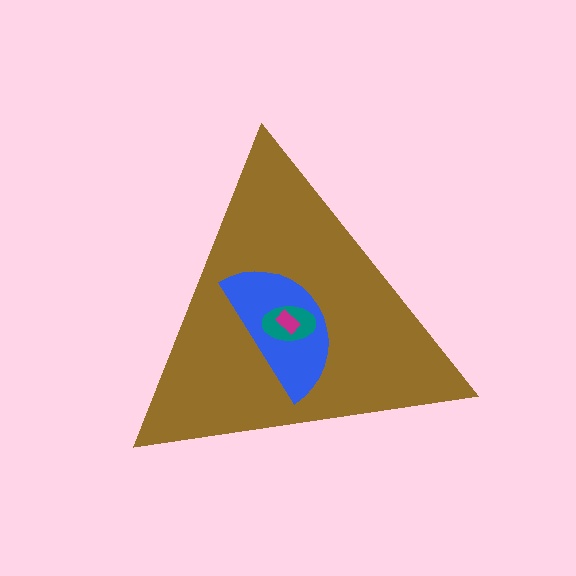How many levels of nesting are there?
4.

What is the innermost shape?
The magenta rectangle.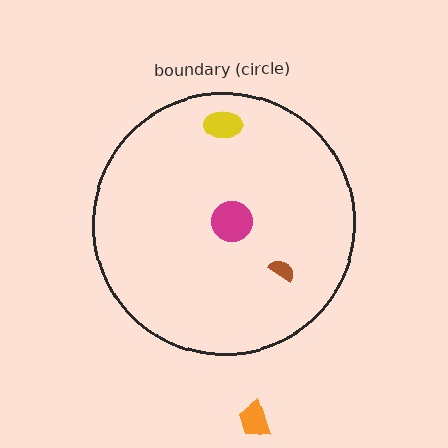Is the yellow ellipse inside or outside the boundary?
Inside.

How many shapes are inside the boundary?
3 inside, 1 outside.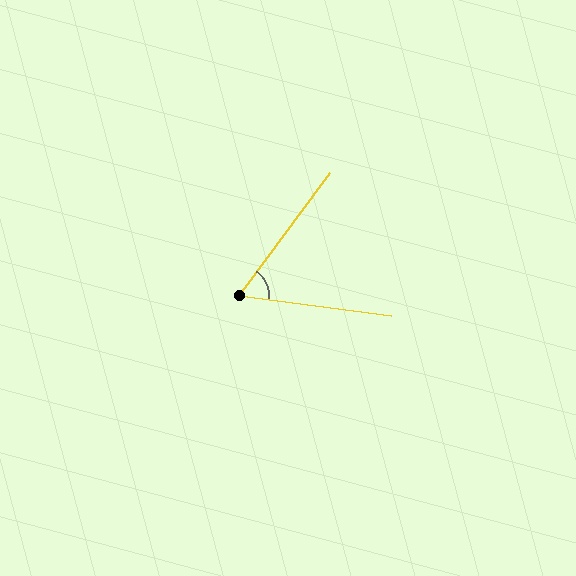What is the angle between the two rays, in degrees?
Approximately 61 degrees.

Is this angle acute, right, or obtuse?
It is acute.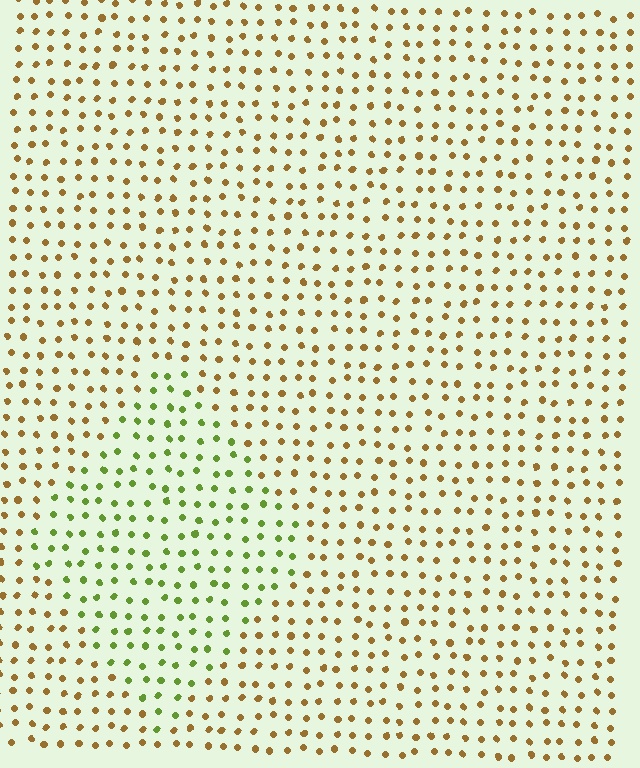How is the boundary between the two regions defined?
The boundary is defined purely by a slight shift in hue (about 55 degrees). Spacing, size, and orientation are identical on both sides.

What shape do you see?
I see a diamond.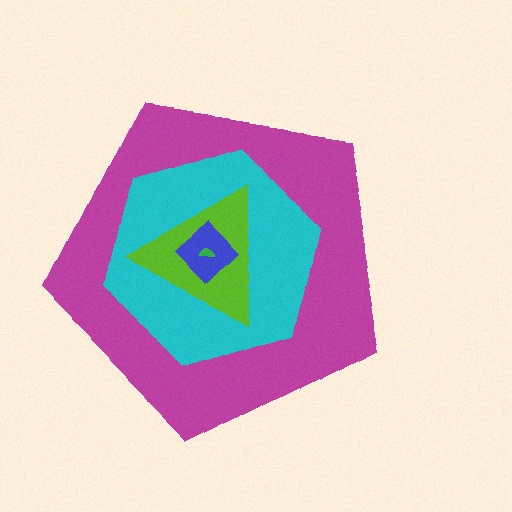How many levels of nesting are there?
5.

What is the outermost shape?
The magenta pentagon.